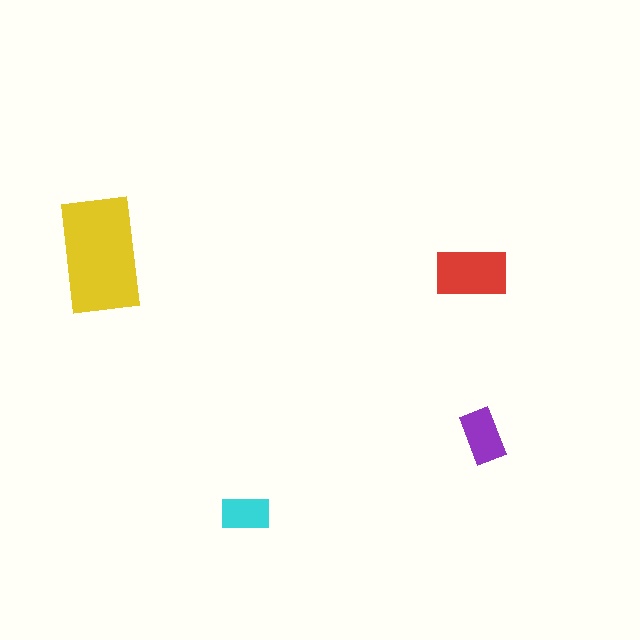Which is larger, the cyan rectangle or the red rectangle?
The red one.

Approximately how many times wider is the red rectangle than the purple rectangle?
About 1.5 times wider.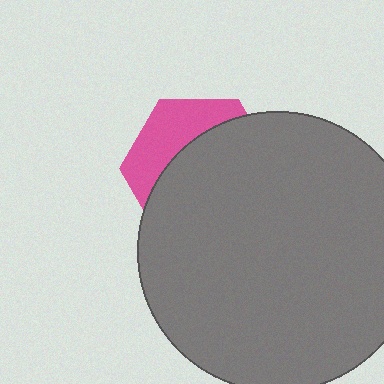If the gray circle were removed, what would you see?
You would see the complete pink hexagon.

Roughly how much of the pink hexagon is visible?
A small part of it is visible (roughly 33%).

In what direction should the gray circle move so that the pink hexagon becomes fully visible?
The gray circle should move toward the lower-right. That is the shortest direction to clear the overlap and leave the pink hexagon fully visible.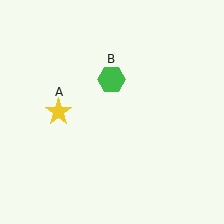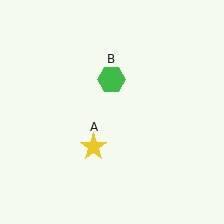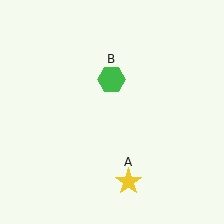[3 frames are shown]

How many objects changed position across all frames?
1 object changed position: yellow star (object A).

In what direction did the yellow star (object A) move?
The yellow star (object A) moved down and to the right.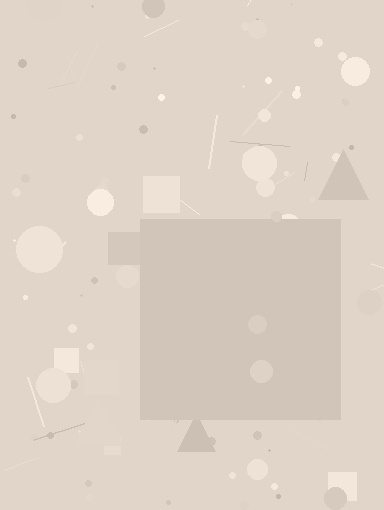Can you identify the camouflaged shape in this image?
The camouflaged shape is a square.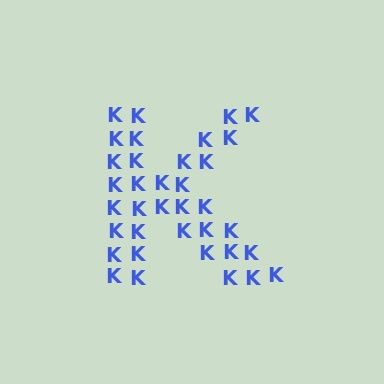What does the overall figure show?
The overall figure shows the letter K.